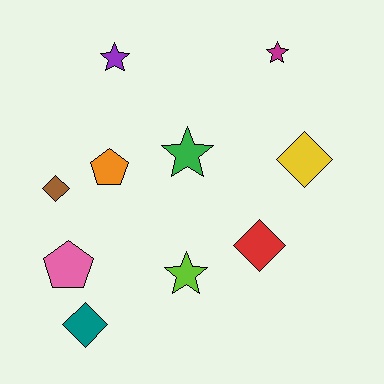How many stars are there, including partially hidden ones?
There are 4 stars.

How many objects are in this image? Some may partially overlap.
There are 10 objects.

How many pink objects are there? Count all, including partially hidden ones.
There is 1 pink object.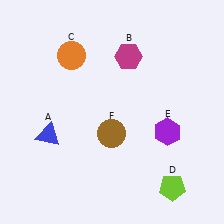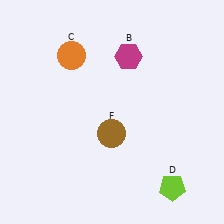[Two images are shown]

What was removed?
The blue triangle (A), the purple hexagon (E) were removed in Image 2.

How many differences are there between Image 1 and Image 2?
There are 2 differences between the two images.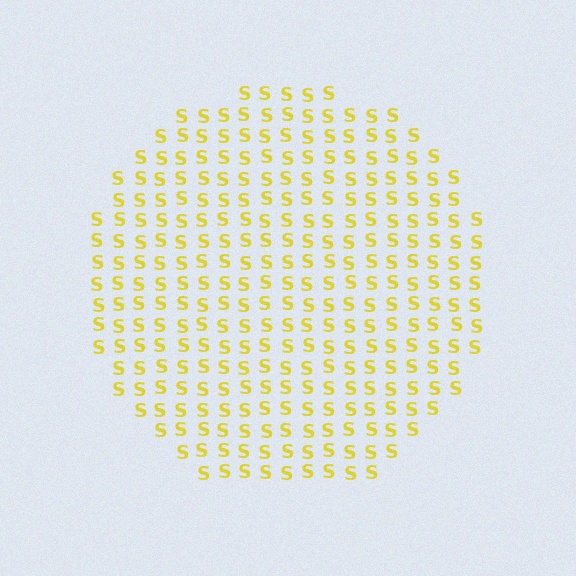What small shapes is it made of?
It is made of small letter S's.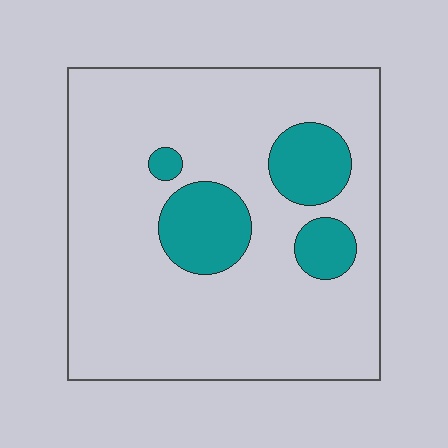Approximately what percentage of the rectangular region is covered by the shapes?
Approximately 15%.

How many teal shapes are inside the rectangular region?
4.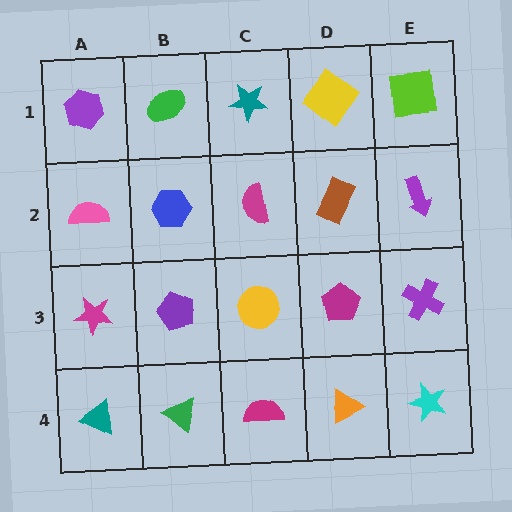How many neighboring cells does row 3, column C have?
4.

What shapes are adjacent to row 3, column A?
A pink semicircle (row 2, column A), a teal triangle (row 4, column A), a purple pentagon (row 3, column B).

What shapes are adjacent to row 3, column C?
A magenta semicircle (row 2, column C), a magenta semicircle (row 4, column C), a purple pentagon (row 3, column B), a magenta pentagon (row 3, column D).